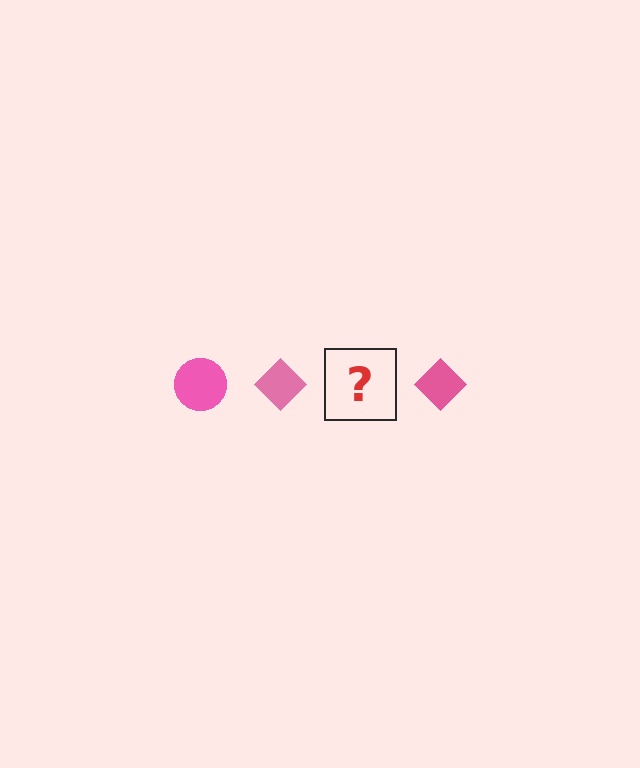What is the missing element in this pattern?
The missing element is a pink circle.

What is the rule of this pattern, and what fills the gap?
The rule is that the pattern cycles through circle, diamond shapes in pink. The gap should be filled with a pink circle.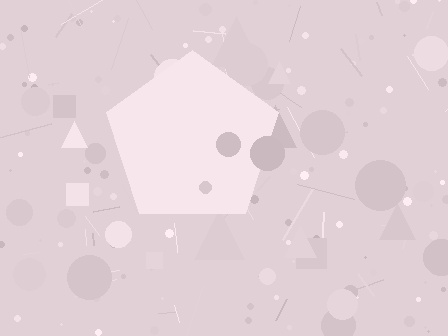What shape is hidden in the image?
A pentagon is hidden in the image.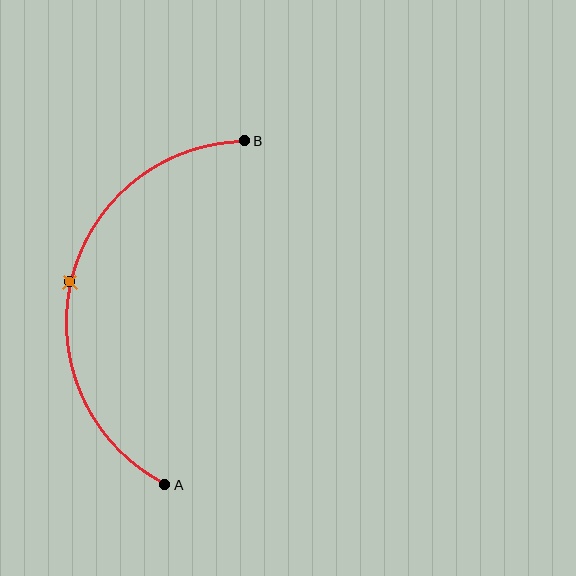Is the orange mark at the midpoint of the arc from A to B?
Yes. The orange mark lies on the arc at equal arc-length from both A and B — it is the arc midpoint.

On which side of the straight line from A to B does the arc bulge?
The arc bulges to the left of the straight line connecting A and B.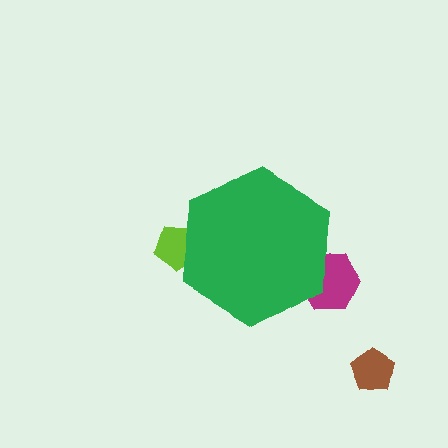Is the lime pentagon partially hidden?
Yes, the lime pentagon is partially hidden behind the green hexagon.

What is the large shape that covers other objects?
A green hexagon.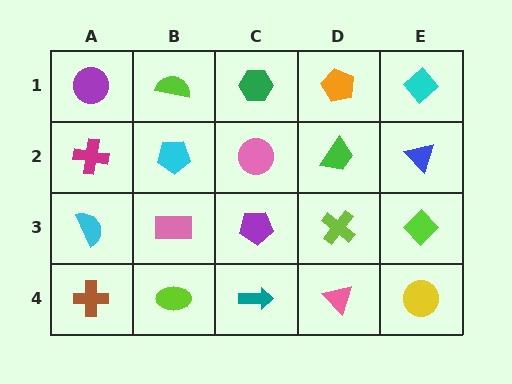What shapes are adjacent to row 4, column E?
A lime diamond (row 3, column E), a pink triangle (row 4, column D).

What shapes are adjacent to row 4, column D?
A lime cross (row 3, column D), a teal arrow (row 4, column C), a yellow circle (row 4, column E).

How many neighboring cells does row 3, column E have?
3.